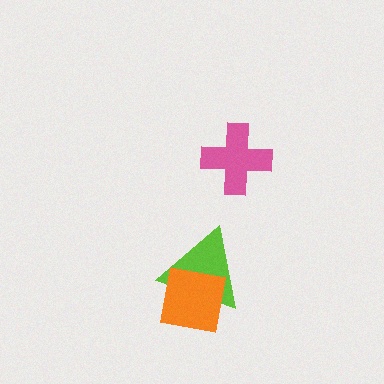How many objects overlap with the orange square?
1 object overlaps with the orange square.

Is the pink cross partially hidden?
No, no other shape covers it.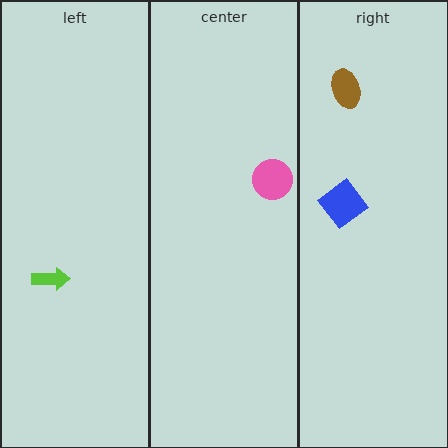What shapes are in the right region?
The brown ellipse, the blue diamond.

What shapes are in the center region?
The pink circle.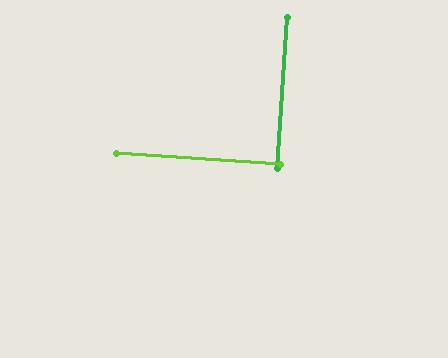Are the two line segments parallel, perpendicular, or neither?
Perpendicular — they meet at approximately 90°.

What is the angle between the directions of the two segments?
Approximately 90 degrees.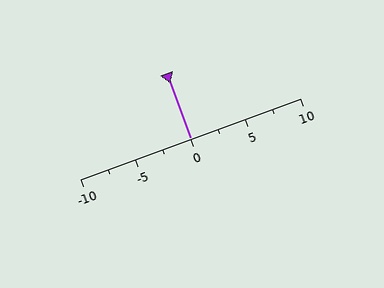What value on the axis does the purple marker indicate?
The marker indicates approximately 0.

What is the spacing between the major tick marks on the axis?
The major ticks are spaced 5 apart.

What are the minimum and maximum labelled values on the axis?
The axis runs from -10 to 10.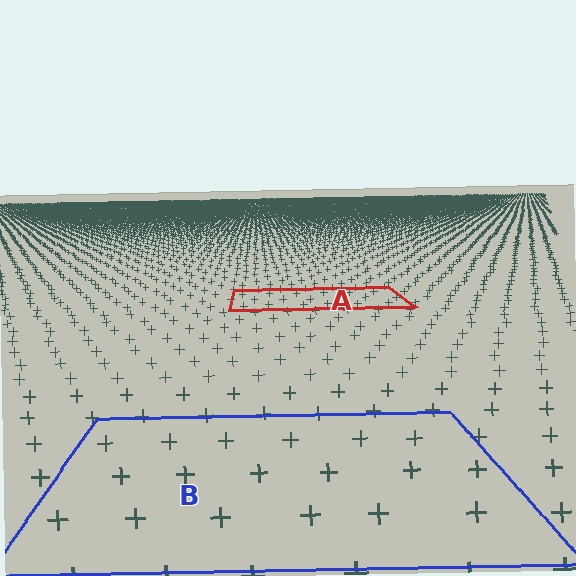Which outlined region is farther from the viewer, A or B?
Region A is farther from the viewer — the texture elements inside it appear smaller and more densely packed.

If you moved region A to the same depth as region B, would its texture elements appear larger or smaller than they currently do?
They would appear larger. At a closer depth, the same texture elements are projected at a bigger on-screen size.